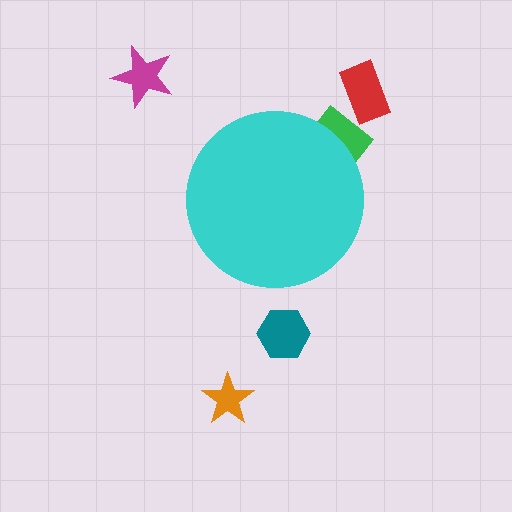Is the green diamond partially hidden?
Yes, the green diamond is partially hidden behind the cyan circle.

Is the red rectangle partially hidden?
No, the red rectangle is fully visible.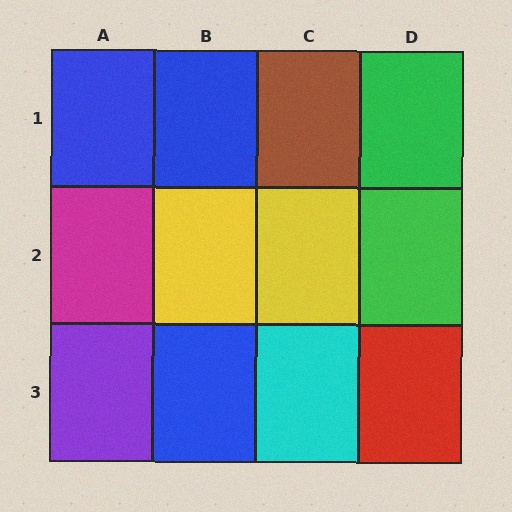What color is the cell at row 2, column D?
Green.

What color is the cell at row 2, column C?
Yellow.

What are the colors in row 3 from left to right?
Purple, blue, cyan, red.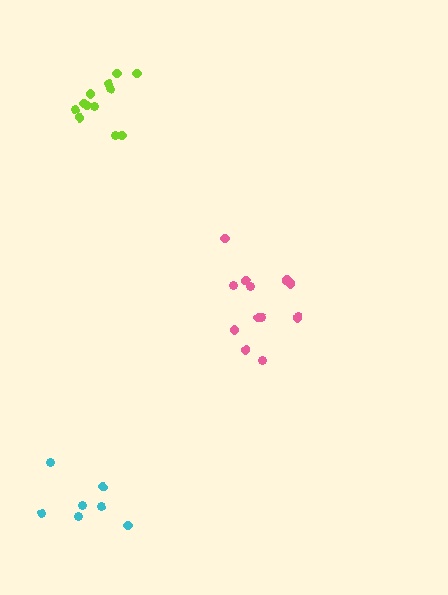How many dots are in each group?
Group 1: 7 dots, Group 2: 12 dots, Group 3: 13 dots (32 total).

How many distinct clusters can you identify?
There are 3 distinct clusters.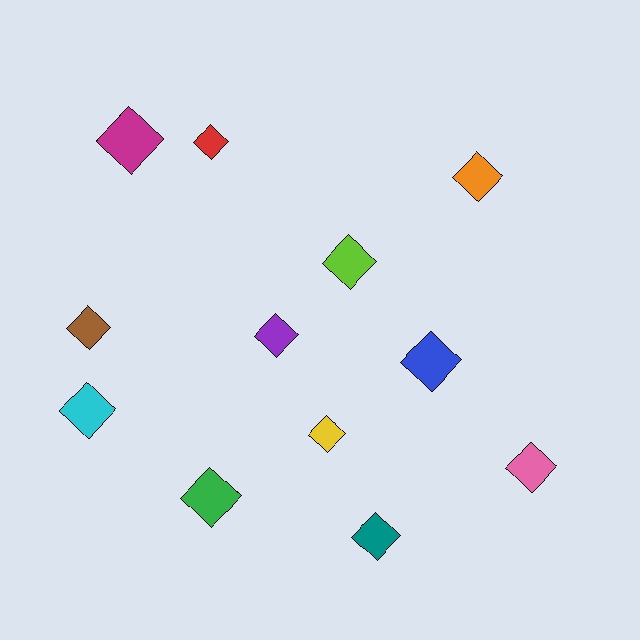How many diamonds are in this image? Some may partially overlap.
There are 12 diamonds.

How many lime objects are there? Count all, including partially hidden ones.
There is 1 lime object.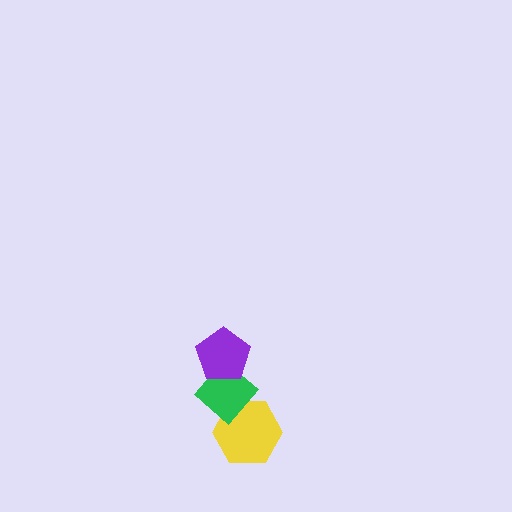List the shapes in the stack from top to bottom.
From top to bottom: the purple pentagon, the green diamond, the yellow hexagon.